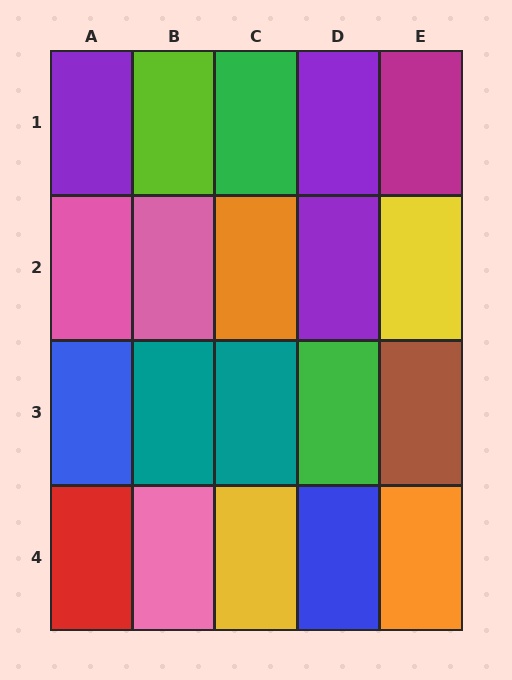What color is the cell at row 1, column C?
Green.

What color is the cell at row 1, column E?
Magenta.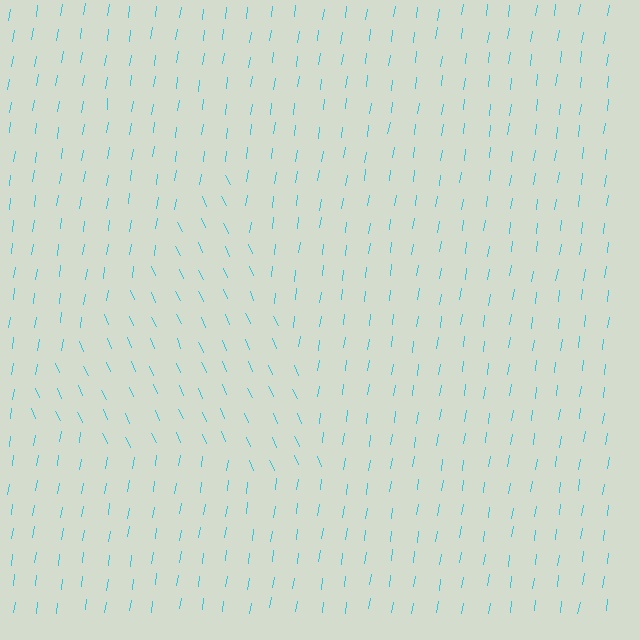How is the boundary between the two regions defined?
The boundary is defined purely by a change in line orientation (approximately 32 degrees difference). All lines are the same color and thickness.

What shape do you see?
I see a triangle.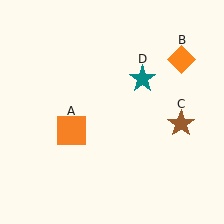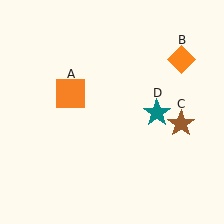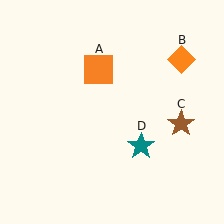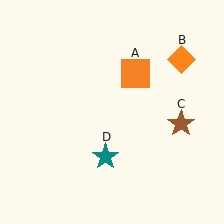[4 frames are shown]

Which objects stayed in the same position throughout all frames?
Orange diamond (object B) and brown star (object C) remained stationary.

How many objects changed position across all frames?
2 objects changed position: orange square (object A), teal star (object D).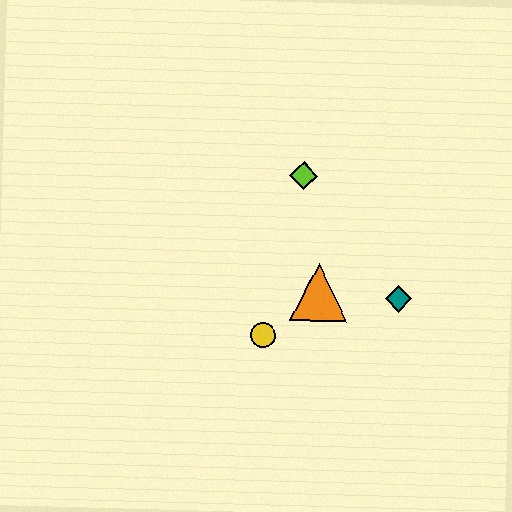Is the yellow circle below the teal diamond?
Yes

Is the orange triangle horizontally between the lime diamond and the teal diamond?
Yes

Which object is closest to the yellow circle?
The orange triangle is closest to the yellow circle.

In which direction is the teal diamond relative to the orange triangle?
The teal diamond is to the right of the orange triangle.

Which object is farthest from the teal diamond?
The lime diamond is farthest from the teal diamond.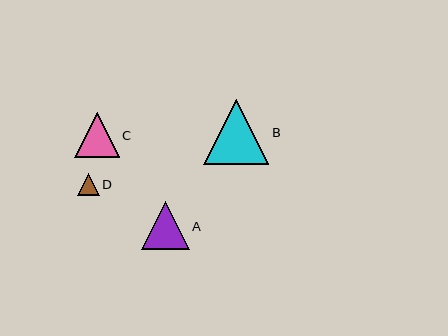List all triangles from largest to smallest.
From largest to smallest: B, A, C, D.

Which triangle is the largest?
Triangle B is the largest with a size of approximately 65 pixels.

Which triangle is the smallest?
Triangle D is the smallest with a size of approximately 22 pixels.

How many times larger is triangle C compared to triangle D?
Triangle C is approximately 2.0 times the size of triangle D.